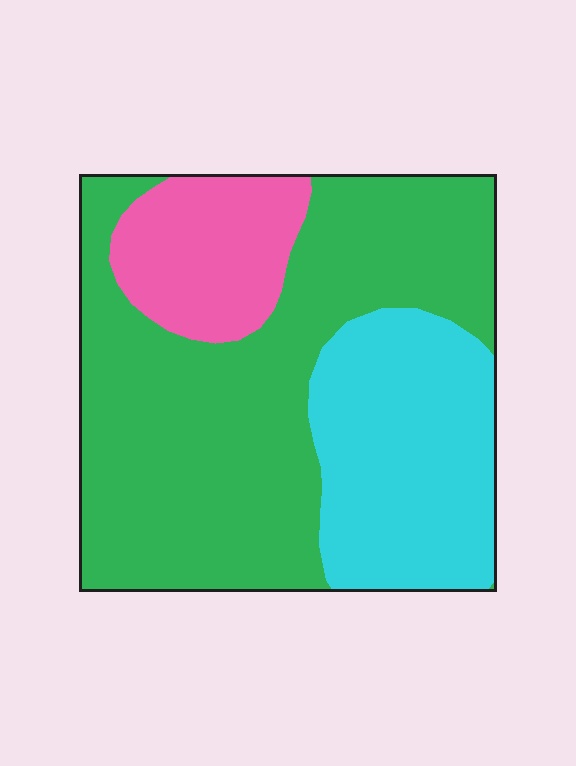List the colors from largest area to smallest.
From largest to smallest: green, cyan, pink.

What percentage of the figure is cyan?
Cyan covers around 30% of the figure.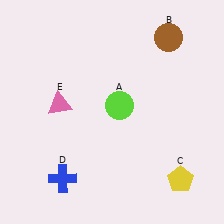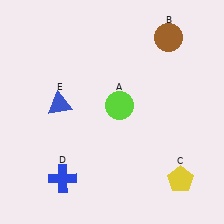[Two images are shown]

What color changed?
The triangle (E) changed from pink in Image 1 to blue in Image 2.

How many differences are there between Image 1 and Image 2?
There is 1 difference between the two images.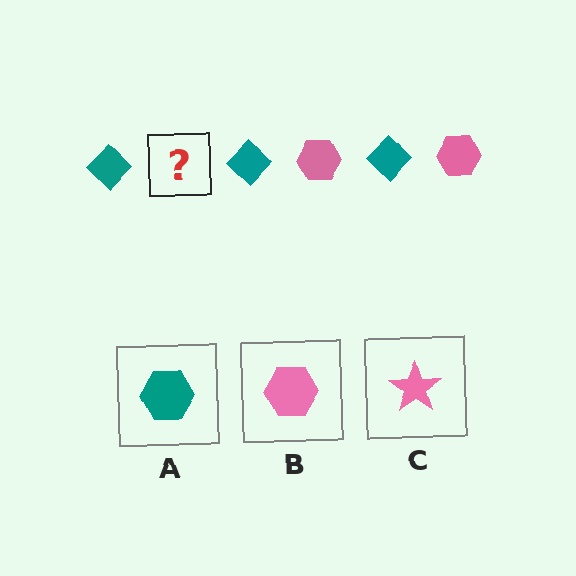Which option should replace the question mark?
Option B.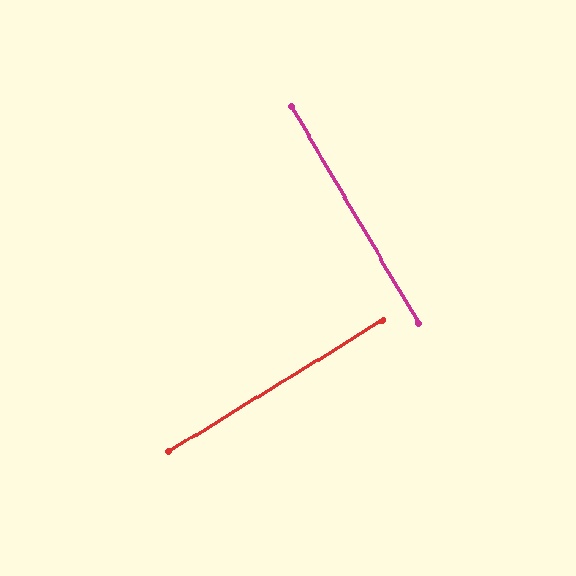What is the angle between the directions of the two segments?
Approximately 89 degrees.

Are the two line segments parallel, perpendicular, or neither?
Perpendicular — they meet at approximately 89°.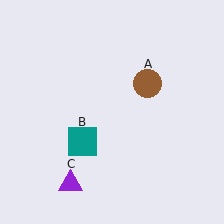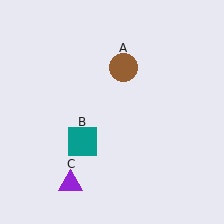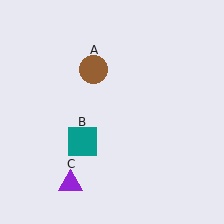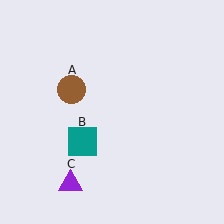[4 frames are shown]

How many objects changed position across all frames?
1 object changed position: brown circle (object A).